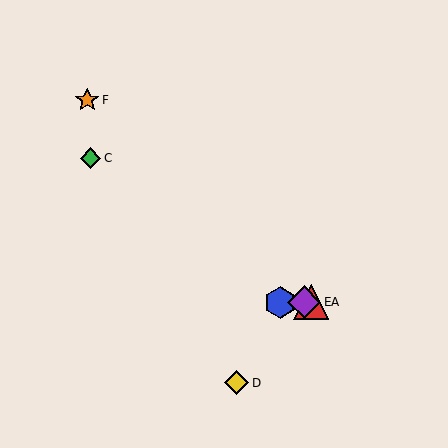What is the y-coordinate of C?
Object C is at y≈158.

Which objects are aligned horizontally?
Objects A, B, E are aligned horizontally.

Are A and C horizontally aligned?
No, A is at y≈302 and C is at y≈158.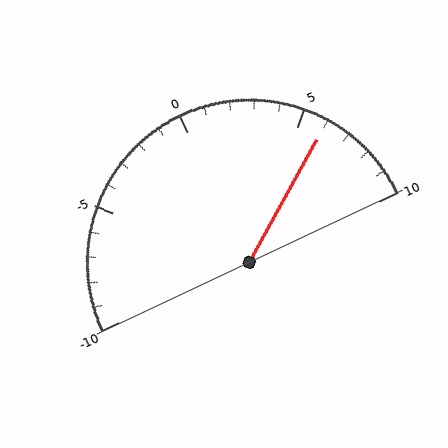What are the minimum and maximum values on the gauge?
The gauge ranges from -10 to 10.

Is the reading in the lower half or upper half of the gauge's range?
The reading is in the upper half of the range (-10 to 10).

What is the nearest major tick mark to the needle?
The nearest major tick mark is 5.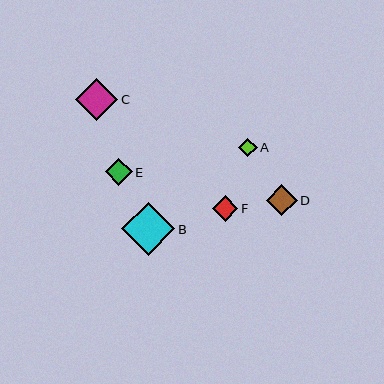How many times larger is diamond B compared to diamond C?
Diamond B is approximately 1.3 times the size of diamond C.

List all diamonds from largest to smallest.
From largest to smallest: B, C, D, E, F, A.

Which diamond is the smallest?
Diamond A is the smallest with a size of approximately 18 pixels.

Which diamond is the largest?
Diamond B is the largest with a size of approximately 53 pixels.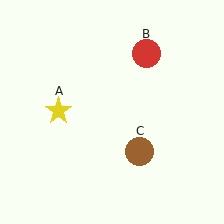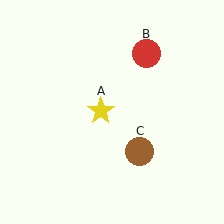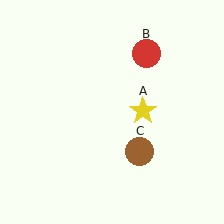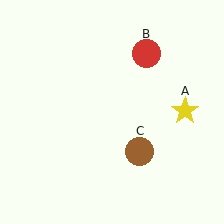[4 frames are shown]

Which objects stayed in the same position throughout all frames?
Red circle (object B) and brown circle (object C) remained stationary.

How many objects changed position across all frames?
1 object changed position: yellow star (object A).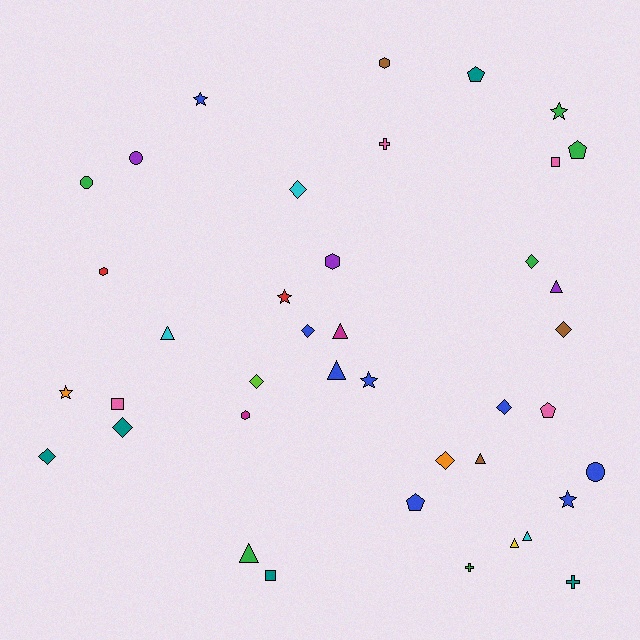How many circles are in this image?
There are 3 circles.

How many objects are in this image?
There are 40 objects.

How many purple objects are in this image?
There are 3 purple objects.